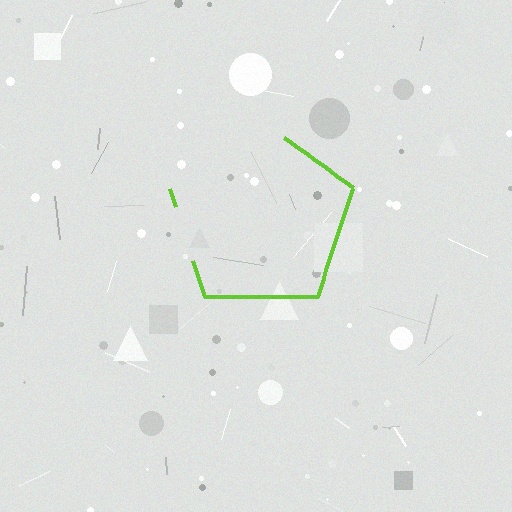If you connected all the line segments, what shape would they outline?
They would outline a pentagon.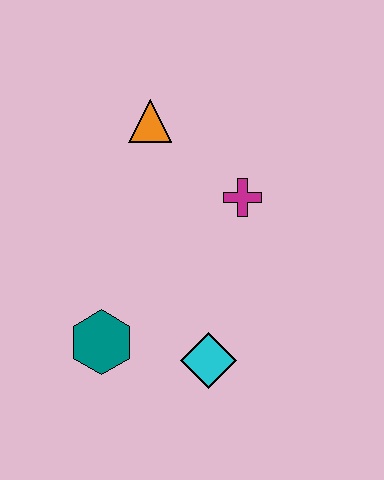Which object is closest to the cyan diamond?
The teal hexagon is closest to the cyan diamond.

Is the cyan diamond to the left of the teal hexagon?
No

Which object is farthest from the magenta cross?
The teal hexagon is farthest from the magenta cross.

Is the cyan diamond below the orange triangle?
Yes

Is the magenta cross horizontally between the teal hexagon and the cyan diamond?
No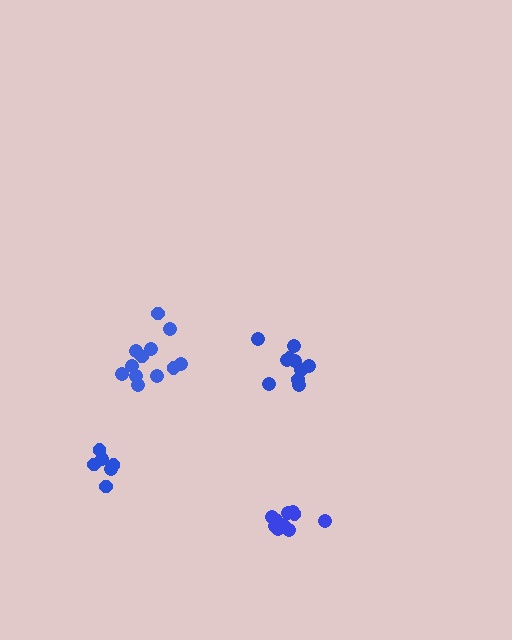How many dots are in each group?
Group 1: 10 dots, Group 2: 6 dots, Group 3: 12 dots, Group 4: 11 dots (39 total).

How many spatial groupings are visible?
There are 4 spatial groupings.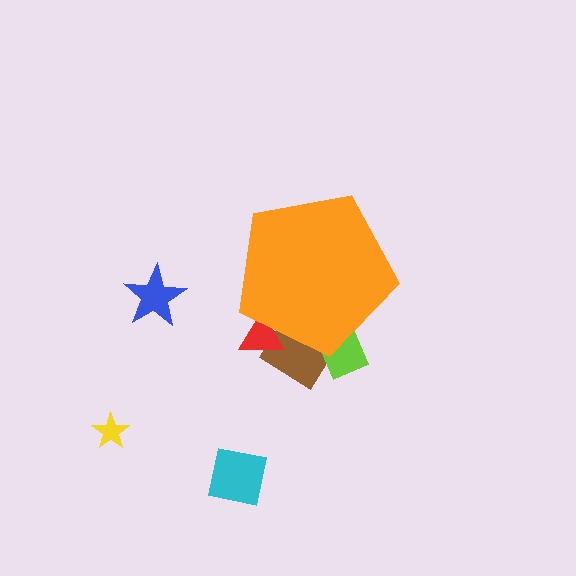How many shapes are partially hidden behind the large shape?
3 shapes are partially hidden.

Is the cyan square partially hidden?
No, the cyan square is fully visible.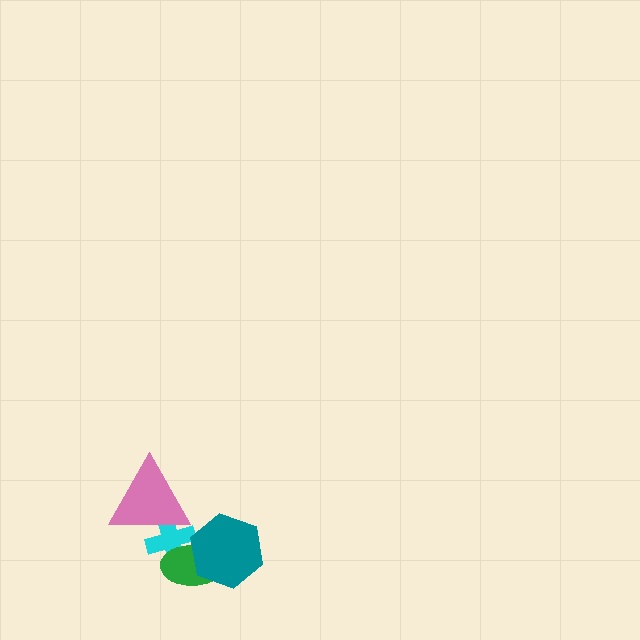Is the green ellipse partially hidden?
Yes, it is partially covered by another shape.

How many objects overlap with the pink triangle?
1 object overlaps with the pink triangle.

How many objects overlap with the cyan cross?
3 objects overlap with the cyan cross.